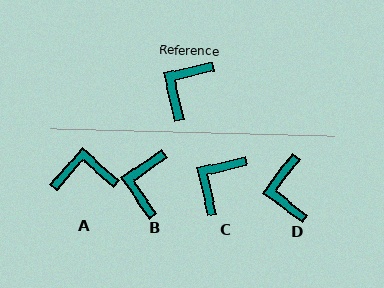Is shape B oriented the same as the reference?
No, it is off by about 22 degrees.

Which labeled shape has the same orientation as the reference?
C.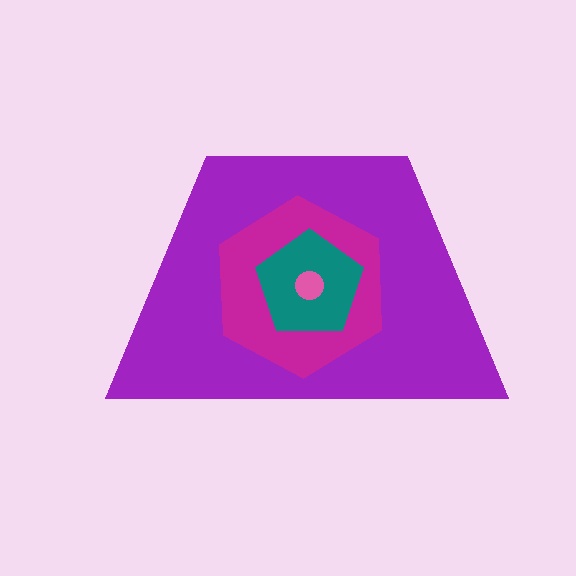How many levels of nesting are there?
4.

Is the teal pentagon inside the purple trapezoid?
Yes.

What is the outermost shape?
The purple trapezoid.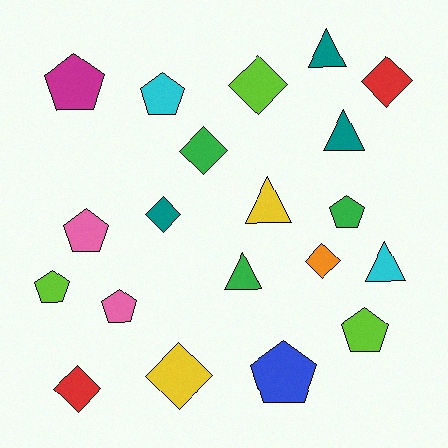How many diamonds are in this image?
There are 7 diamonds.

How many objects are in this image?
There are 20 objects.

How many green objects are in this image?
There are 3 green objects.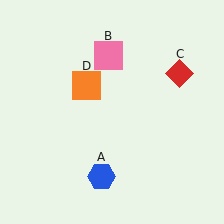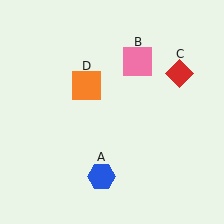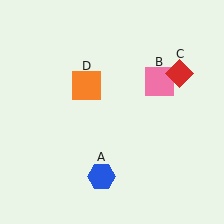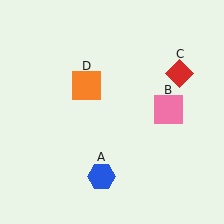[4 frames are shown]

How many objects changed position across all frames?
1 object changed position: pink square (object B).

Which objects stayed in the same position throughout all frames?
Blue hexagon (object A) and red diamond (object C) and orange square (object D) remained stationary.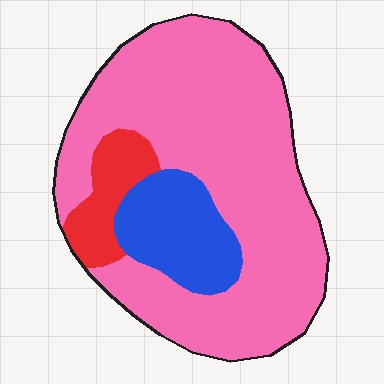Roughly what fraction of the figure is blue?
Blue takes up about one sixth (1/6) of the figure.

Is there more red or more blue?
Blue.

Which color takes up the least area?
Red, at roughly 10%.